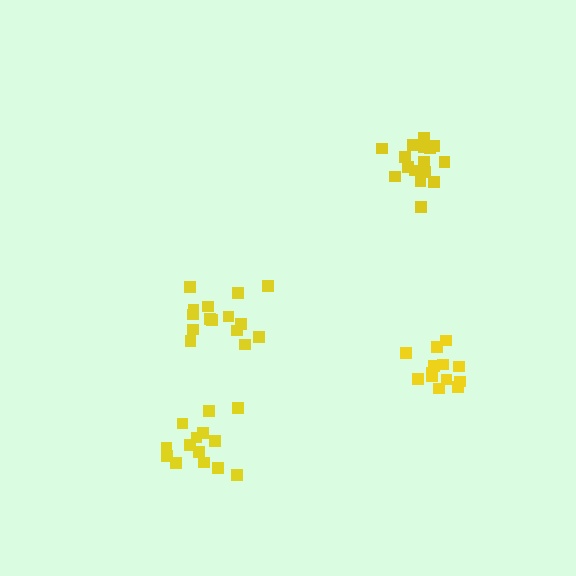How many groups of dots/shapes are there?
There are 4 groups.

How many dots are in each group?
Group 1: 16 dots, Group 2: 13 dots, Group 3: 14 dots, Group 4: 15 dots (58 total).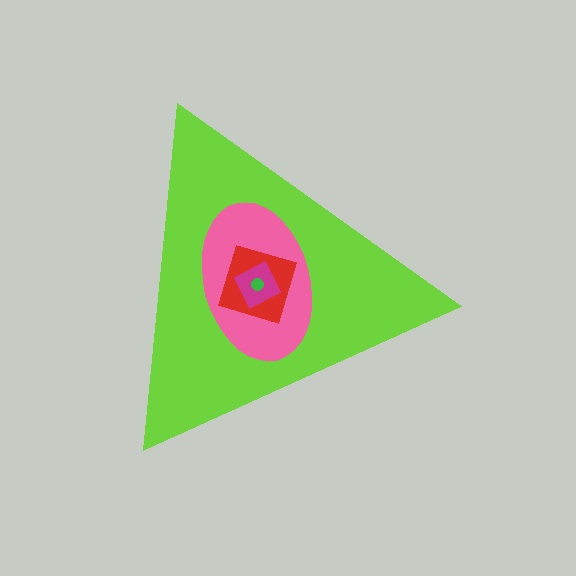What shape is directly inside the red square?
The magenta diamond.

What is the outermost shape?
The lime triangle.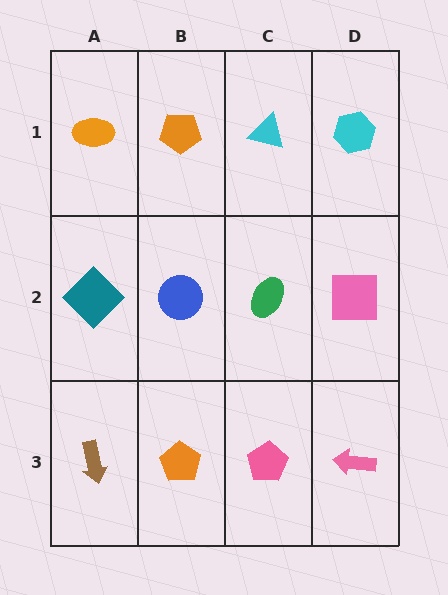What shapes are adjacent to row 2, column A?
An orange ellipse (row 1, column A), a brown arrow (row 3, column A), a blue circle (row 2, column B).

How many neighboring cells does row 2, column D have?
3.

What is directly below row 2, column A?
A brown arrow.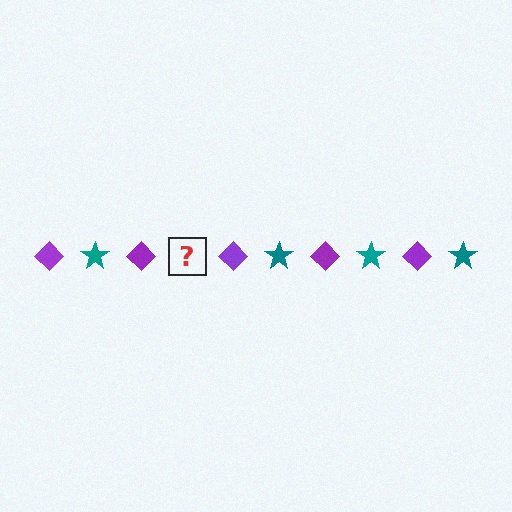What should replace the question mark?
The question mark should be replaced with a teal star.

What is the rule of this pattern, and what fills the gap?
The rule is that the pattern alternates between purple diamond and teal star. The gap should be filled with a teal star.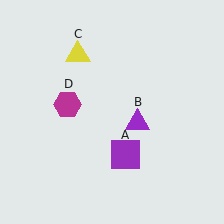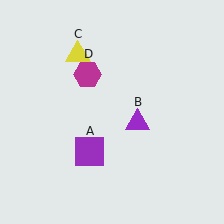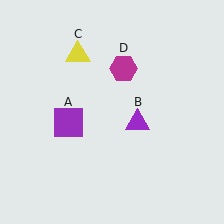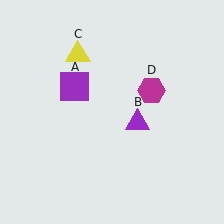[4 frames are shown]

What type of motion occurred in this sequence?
The purple square (object A), magenta hexagon (object D) rotated clockwise around the center of the scene.